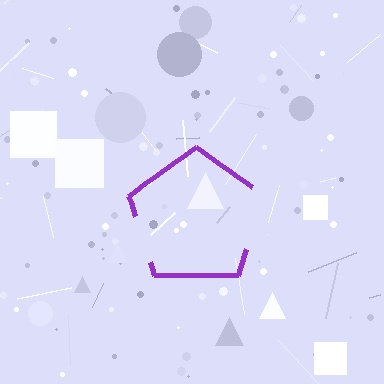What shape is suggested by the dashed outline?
The dashed outline suggests a pentagon.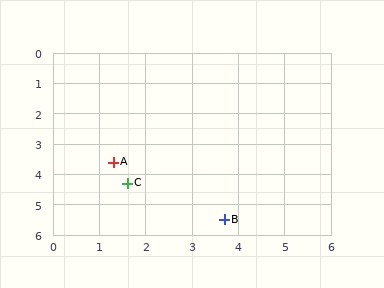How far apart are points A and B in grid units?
Points A and B are about 3.1 grid units apart.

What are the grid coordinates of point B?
Point B is at approximately (3.7, 5.5).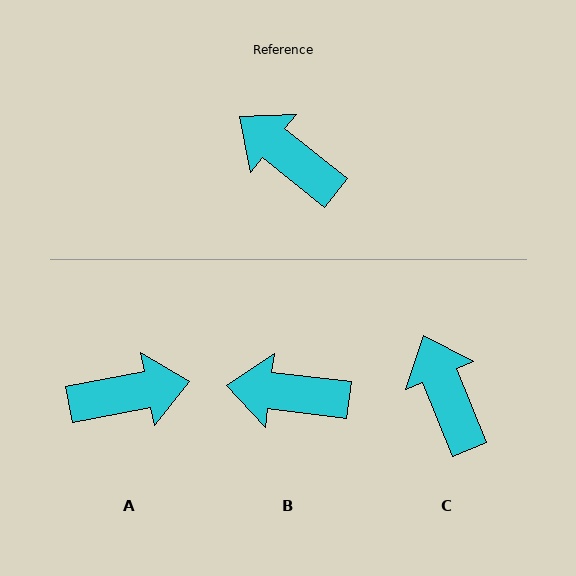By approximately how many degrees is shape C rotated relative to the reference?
Approximately 30 degrees clockwise.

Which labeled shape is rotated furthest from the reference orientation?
A, about 131 degrees away.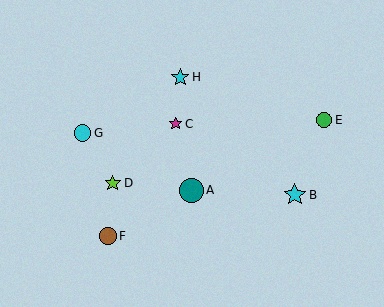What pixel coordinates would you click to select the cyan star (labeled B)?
Click at (295, 195) to select the cyan star B.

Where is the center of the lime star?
The center of the lime star is at (113, 183).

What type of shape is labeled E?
Shape E is a green circle.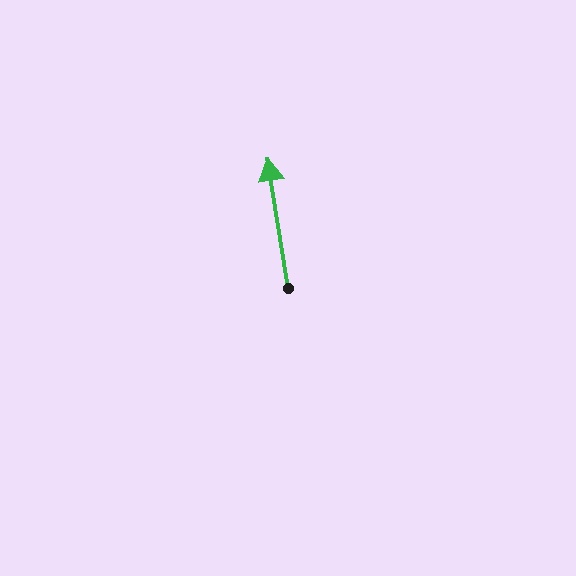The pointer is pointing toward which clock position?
Roughly 12 o'clock.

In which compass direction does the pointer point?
North.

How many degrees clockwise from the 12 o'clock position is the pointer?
Approximately 351 degrees.